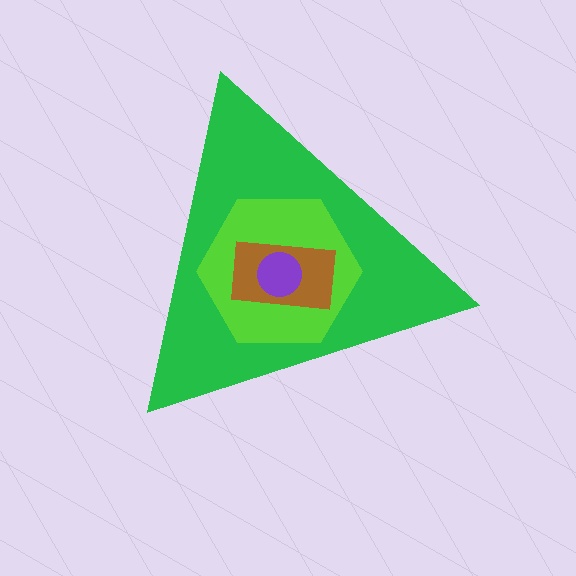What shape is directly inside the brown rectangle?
The purple circle.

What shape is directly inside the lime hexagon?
The brown rectangle.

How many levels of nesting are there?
4.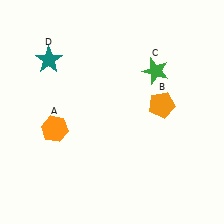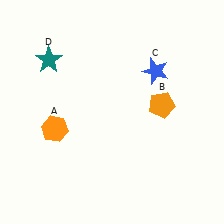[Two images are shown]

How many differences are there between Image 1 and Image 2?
There is 1 difference between the two images.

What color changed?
The star (C) changed from green in Image 1 to blue in Image 2.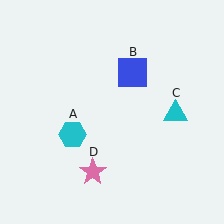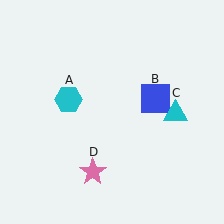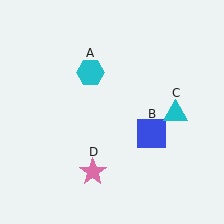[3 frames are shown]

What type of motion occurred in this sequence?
The cyan hexagon (object A), blue square (object B) rotated clockwise around the center of the scene.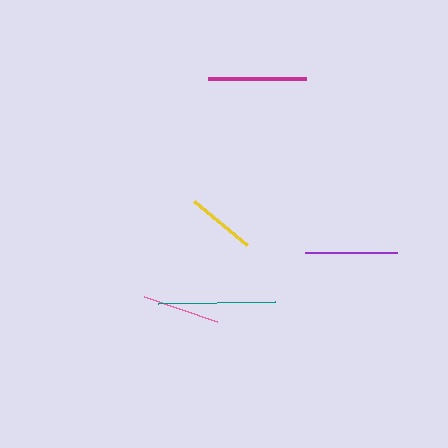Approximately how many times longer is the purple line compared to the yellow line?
The purple line is approximately 1.3 times the length of the yellow line.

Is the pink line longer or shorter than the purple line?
The purple line is longer than the pink line.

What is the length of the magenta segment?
The magenta segment is approximately 98 pixels long.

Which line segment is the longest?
The teal line is the longest at approximately 117 pixels.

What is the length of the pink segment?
The pink segment is approximately 77 pixels long.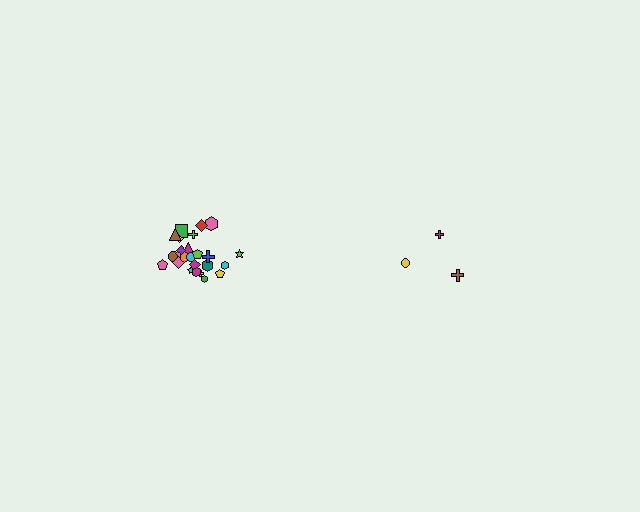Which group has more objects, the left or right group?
The left group.